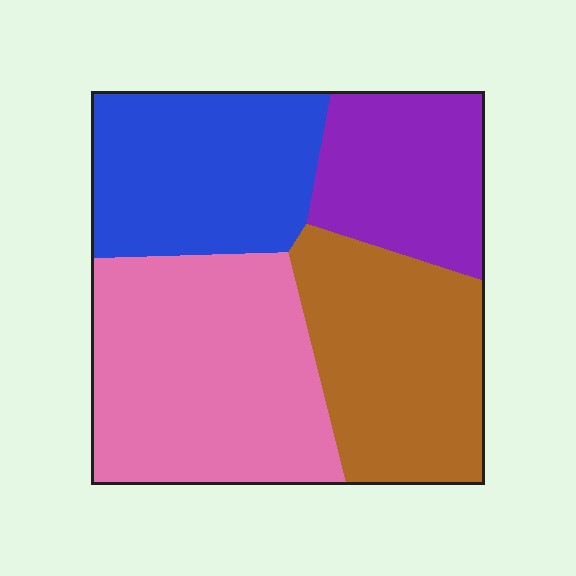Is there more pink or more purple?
Pink.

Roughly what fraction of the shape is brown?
Brown covers around 25% of the shape.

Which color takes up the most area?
Pink, at roughly 35%.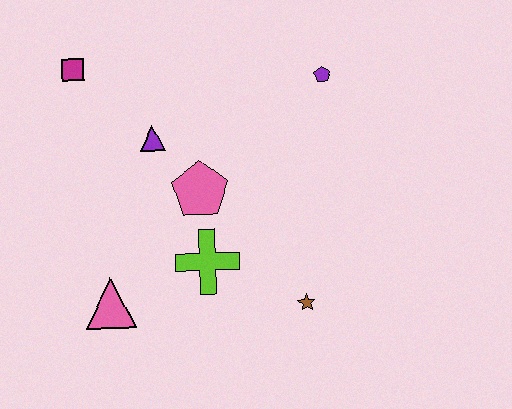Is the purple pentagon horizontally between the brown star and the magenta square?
No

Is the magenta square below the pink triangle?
No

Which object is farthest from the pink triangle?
The purple pentagon is farthest from the pink triangle.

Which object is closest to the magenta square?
The purple triangle is closest to the magenta square.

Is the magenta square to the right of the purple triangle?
No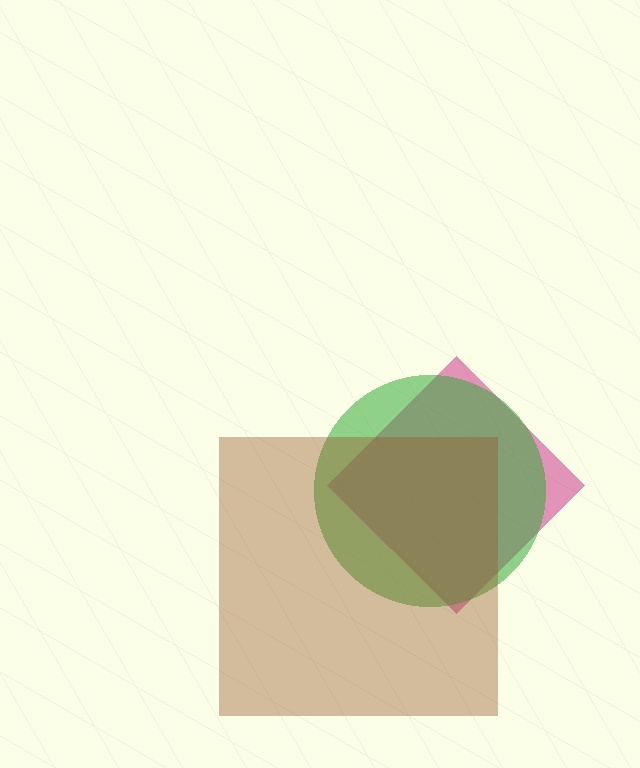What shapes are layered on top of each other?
The layered shapes are: a magenta diamond, a green circle, a brown square.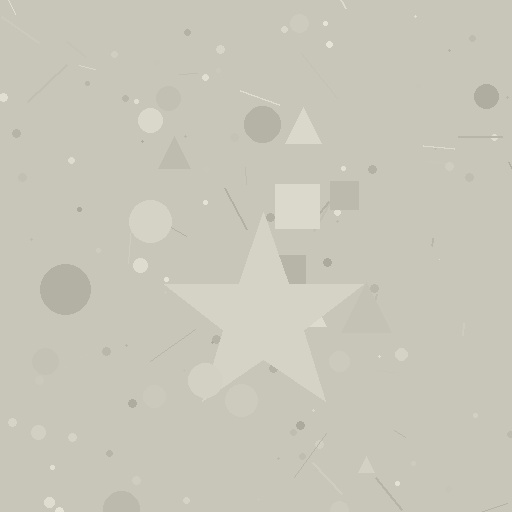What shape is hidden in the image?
A star is hidden in the image.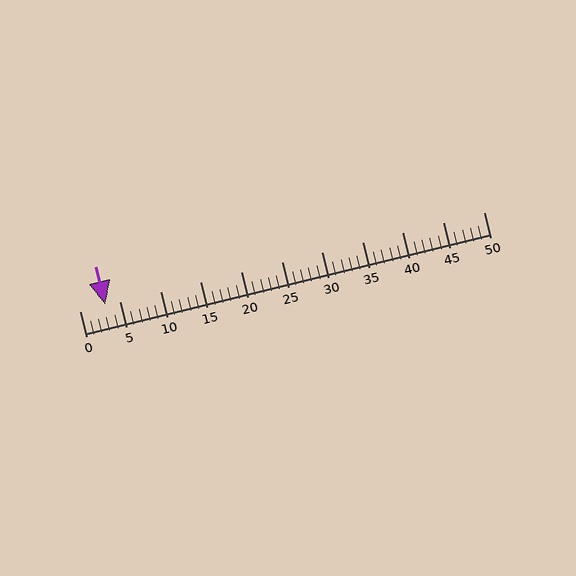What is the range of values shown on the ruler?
The ruler shows values from 0 to 50.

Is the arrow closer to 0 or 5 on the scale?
The arrow is closer to 5.